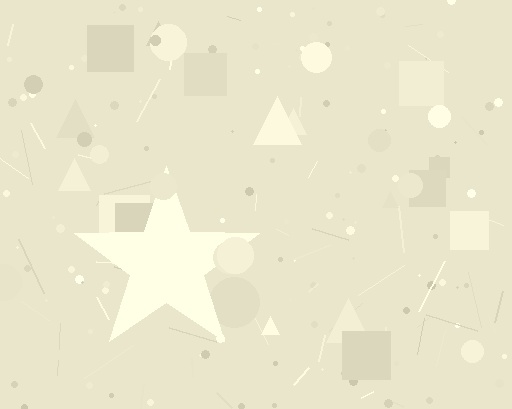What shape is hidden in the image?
A star is hidden in the image.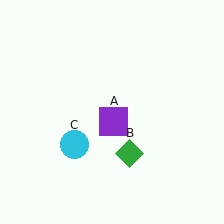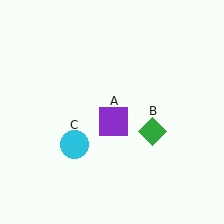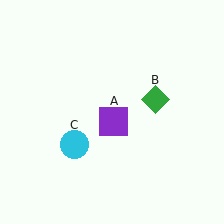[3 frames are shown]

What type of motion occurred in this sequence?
The green diamond (object B) rotated counterclockwise around the center of the scene.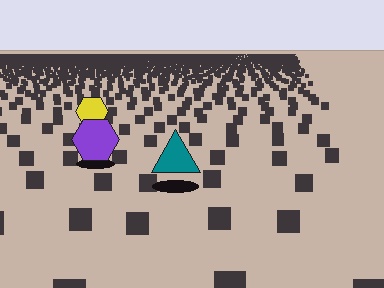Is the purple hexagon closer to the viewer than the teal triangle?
No. The teal triangle is closer — you can tell from the texture gradient: the ground texture is coarser near it.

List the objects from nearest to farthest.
From nearest to farthest: the teal triangle, the purple hexagon, the yellow hexagon.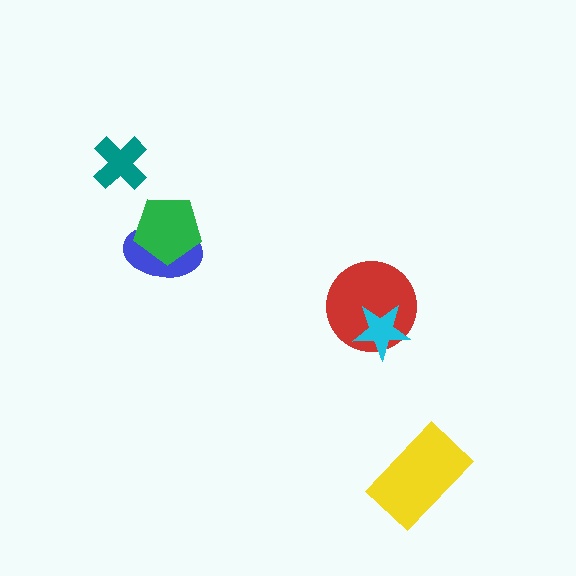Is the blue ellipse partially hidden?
Yes, it is partially covered by another shape.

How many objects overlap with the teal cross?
0 objects overlap with the teal cross.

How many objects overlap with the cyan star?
1 object overlaps with the cyan star.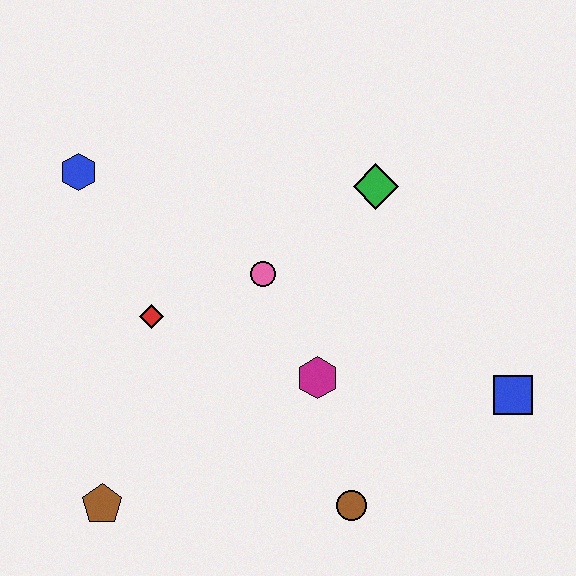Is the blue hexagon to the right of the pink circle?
No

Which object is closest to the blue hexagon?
The red diamond is closest to the blue hexagon.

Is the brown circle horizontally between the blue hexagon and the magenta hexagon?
No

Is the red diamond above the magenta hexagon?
Yes